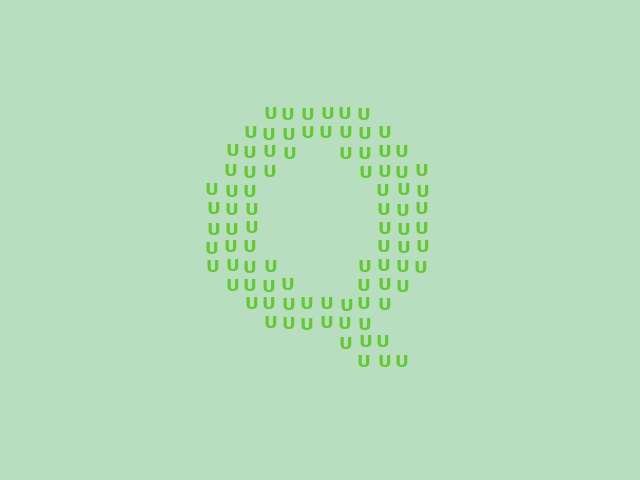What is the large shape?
The large shape is the letter Q.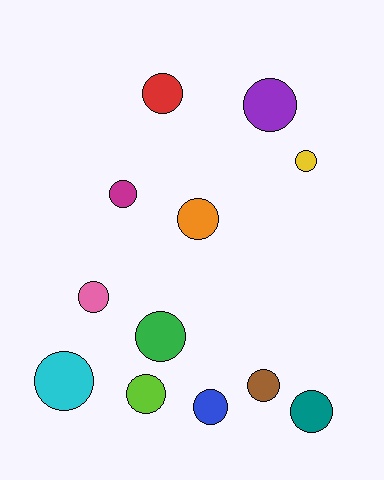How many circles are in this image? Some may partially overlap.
There are 12 circles.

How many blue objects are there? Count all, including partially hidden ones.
There is 1 blue object.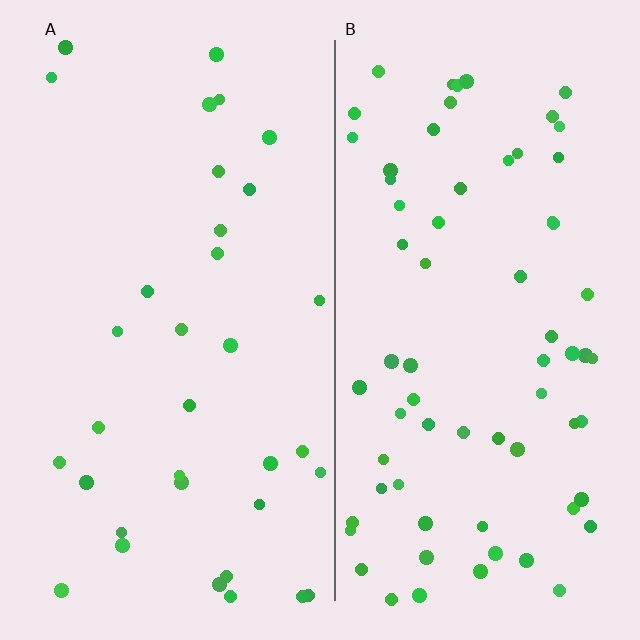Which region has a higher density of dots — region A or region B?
B (the right).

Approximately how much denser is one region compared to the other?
Approximately 2.0× — region B over region A.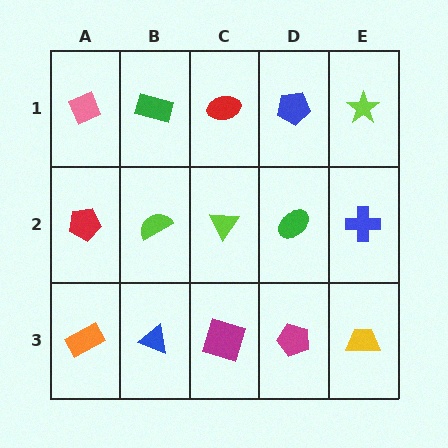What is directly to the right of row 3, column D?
A yellow trapezoid.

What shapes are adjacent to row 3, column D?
A green ellipse (row 2, column D), a magenta square (row 3, column C), a yellow trapezoid (row 3, column E).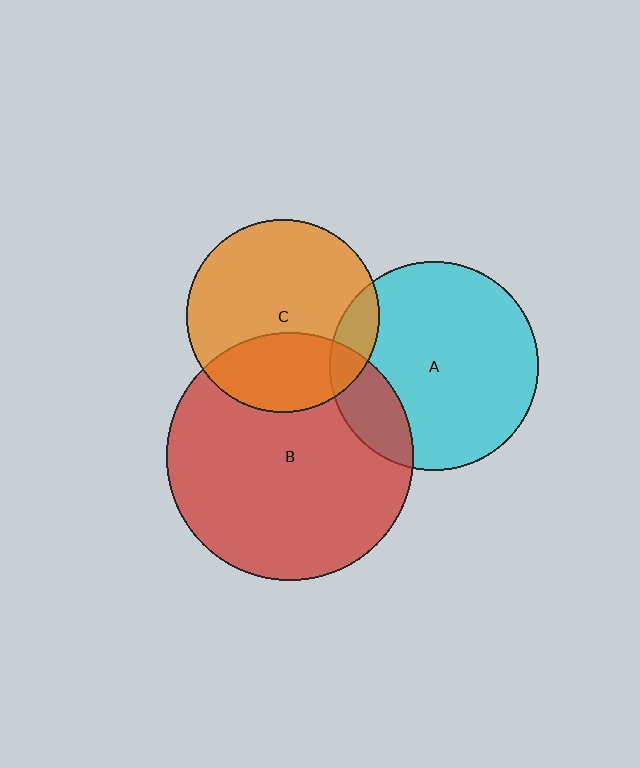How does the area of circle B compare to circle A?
Approximately 1.4 times.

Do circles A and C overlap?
Yes.